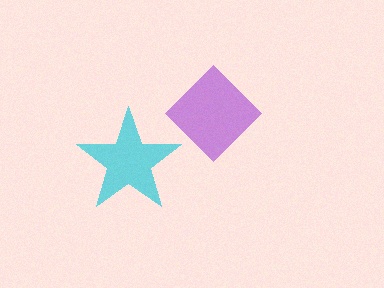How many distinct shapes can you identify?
There are 2 distinct shapes: a purple diamond, a cyan star.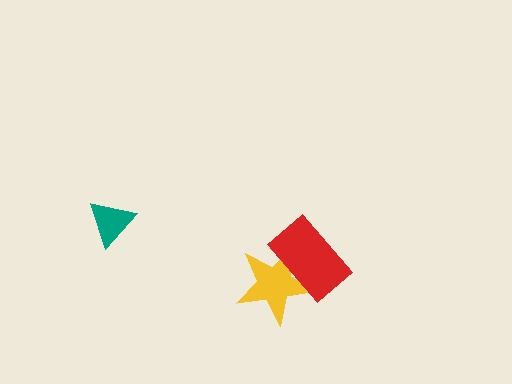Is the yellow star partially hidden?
Yes, it is partially covered by another shape.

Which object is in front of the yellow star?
The red rectangle is in front of the yellow star.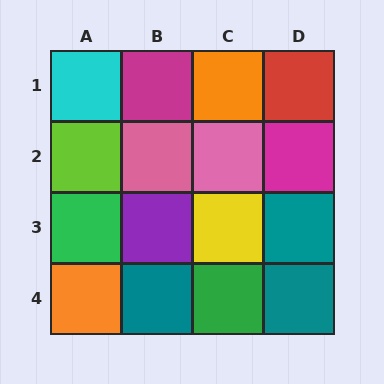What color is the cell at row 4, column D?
Teal.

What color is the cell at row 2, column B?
Pink.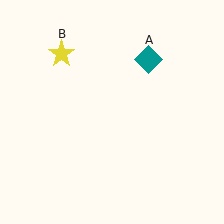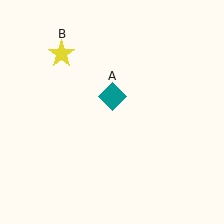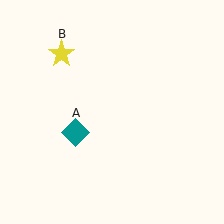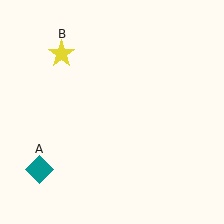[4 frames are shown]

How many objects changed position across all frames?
1 object changed position: teal diamond (object A).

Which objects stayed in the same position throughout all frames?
Yellow star (object B) remained stationary.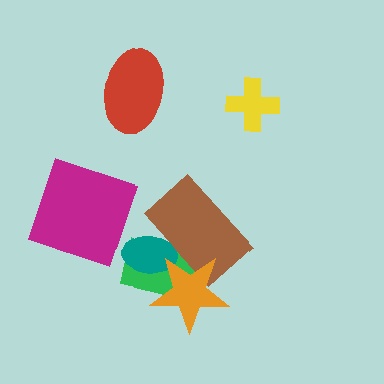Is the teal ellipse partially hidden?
Yes, it is partially covered by another shape.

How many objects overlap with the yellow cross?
0 objects overlap with the yellow cross.